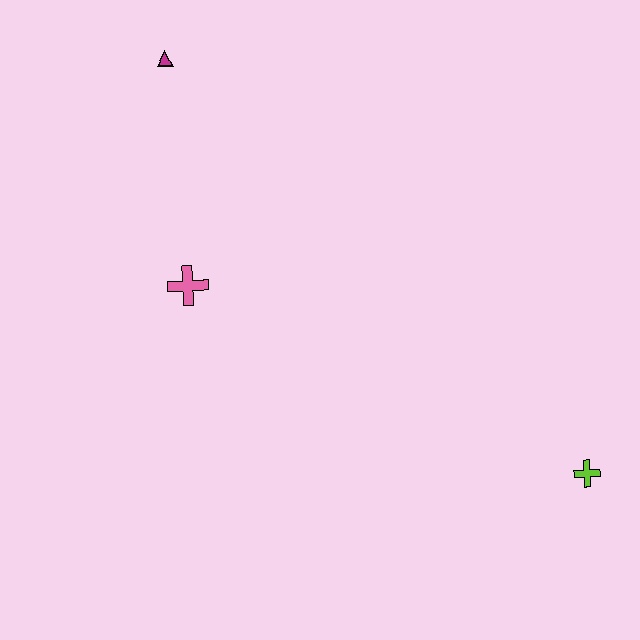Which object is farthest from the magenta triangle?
The lime cross is farthest from the magenta triangle.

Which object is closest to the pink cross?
The magenta triangle is closest to the pink cross.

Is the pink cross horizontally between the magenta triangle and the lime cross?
Yes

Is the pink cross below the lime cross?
No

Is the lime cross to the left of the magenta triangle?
No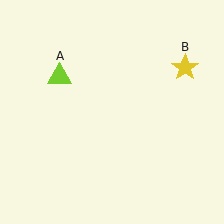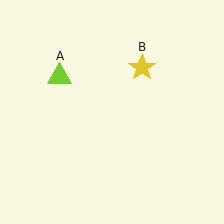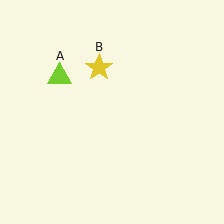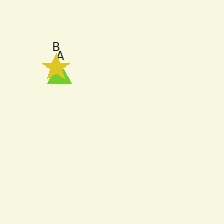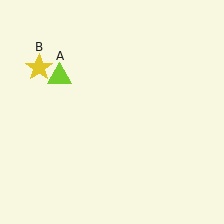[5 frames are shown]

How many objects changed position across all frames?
1 object changed position: yellow star (object B).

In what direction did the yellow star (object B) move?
The yellow star (object B) moved left.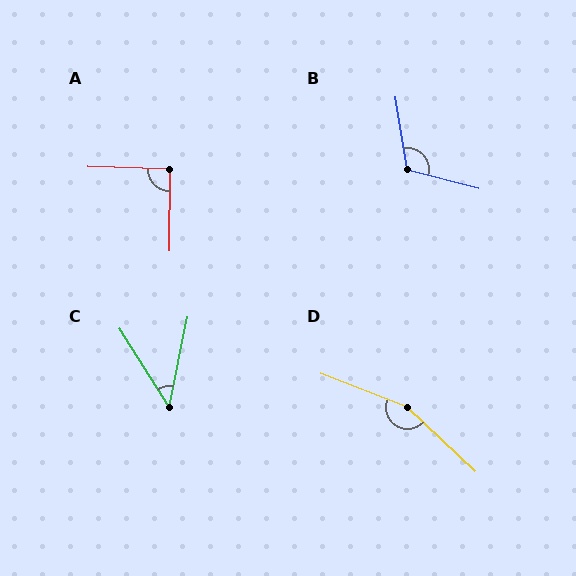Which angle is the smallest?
C, at approximately 44 degrees.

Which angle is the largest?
D, at approximately 158 degrees.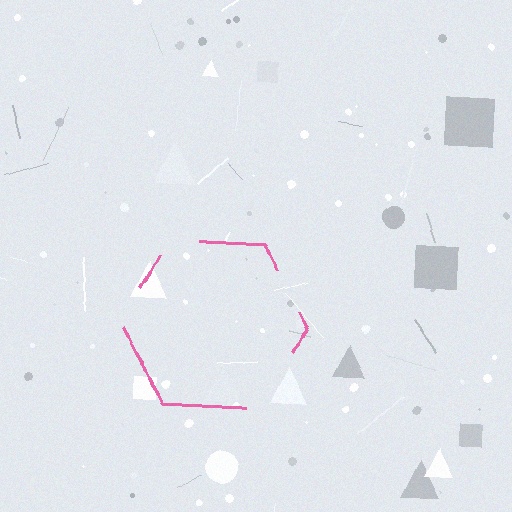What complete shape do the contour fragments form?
The contour fragments form a hexagon.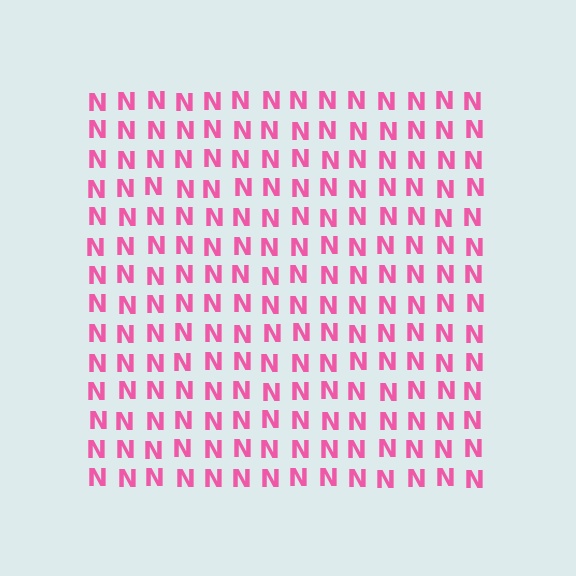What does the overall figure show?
The overall figure shows a square.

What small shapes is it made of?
It is made of small letter N's.